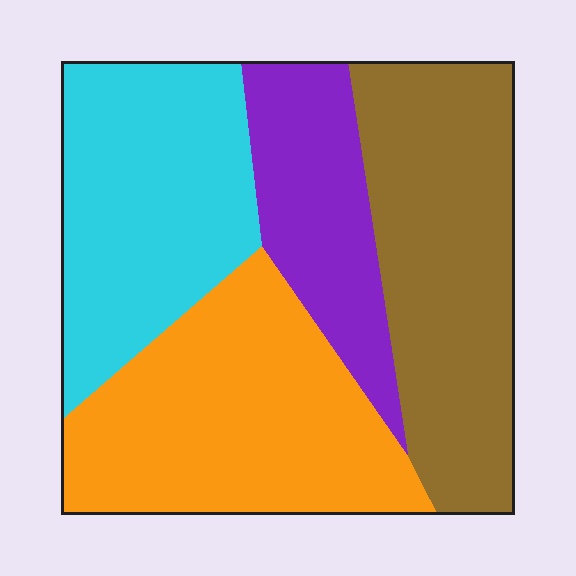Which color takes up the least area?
Purple, at roughly 15%.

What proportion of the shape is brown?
Brown covers about 30% of the shape.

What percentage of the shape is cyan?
Cyan takes up about one quarter (1/4) of the shape.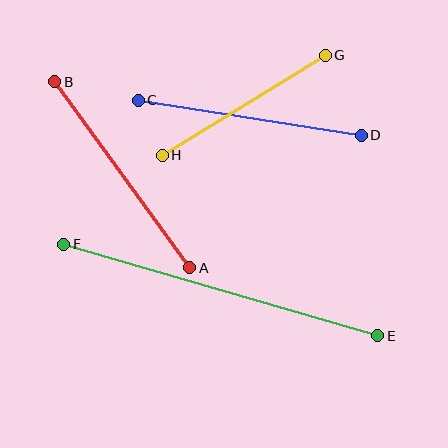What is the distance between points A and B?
The distance is approximately 230 pixels.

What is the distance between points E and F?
The distance is approximately 327 pixels.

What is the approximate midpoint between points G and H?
The midpoint is at approximately (244, 105) pixels.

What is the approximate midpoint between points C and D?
The midpoint is at approximately (250, 118) pixels.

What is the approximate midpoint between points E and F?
The midpoint is at approximately (220, 290) pixels.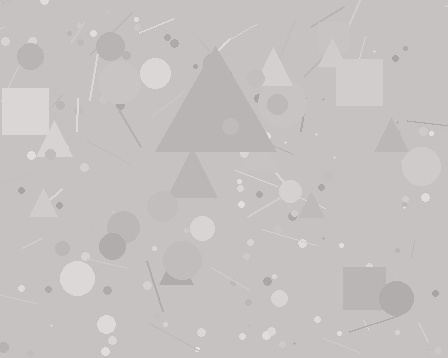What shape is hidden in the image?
A triangle is hidden in the image.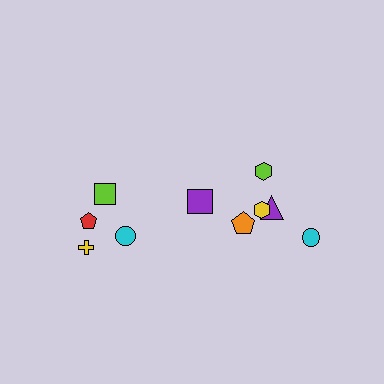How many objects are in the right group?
There are 6 objects.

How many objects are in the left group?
There are 4 objects.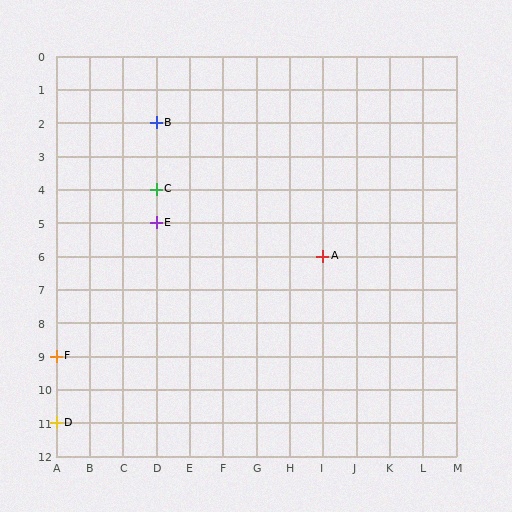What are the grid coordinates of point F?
Point F is at grid coordinates (A, 9).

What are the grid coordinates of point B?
Point B is at grid coordinates (D, 2).